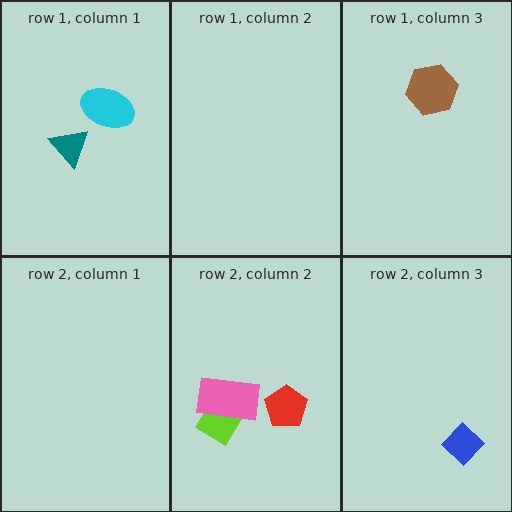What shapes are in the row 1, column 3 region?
The brown hexagon.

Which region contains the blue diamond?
The row 2, column 3 region.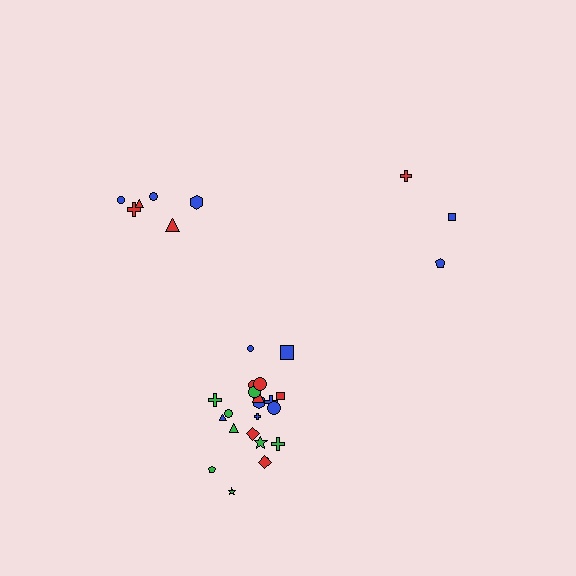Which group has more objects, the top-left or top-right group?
The top-left group.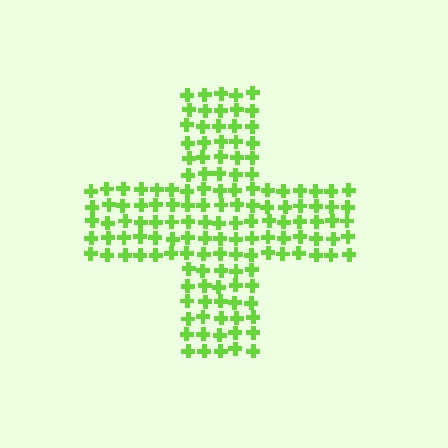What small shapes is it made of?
It is made of small crosses.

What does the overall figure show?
The overall figure shows a cross.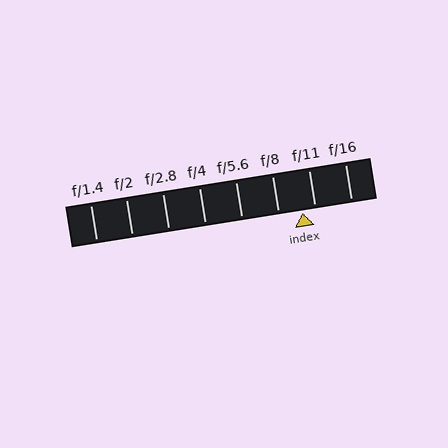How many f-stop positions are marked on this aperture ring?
There are 8 f-stop positions marked.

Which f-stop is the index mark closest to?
The index mark is closest to f/11.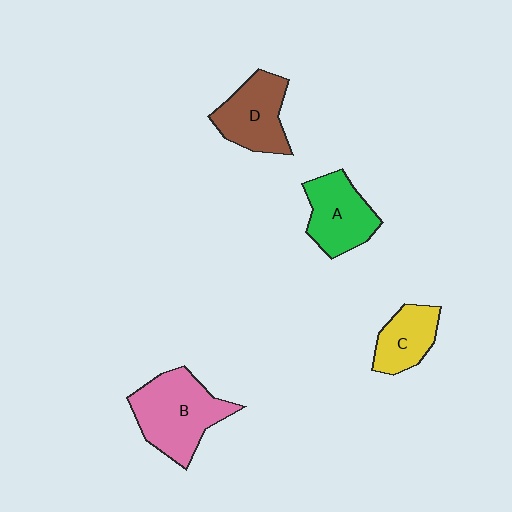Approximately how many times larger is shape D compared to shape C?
Approximately 1.3 times.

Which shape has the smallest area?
Shape C (yellow).